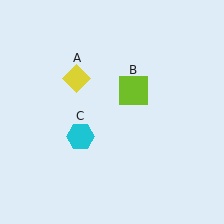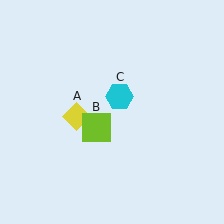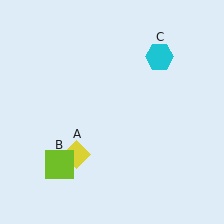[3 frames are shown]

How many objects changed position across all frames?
3 objects changed position: yellow diamond (object A), lime square (object B), cyan hexagon (object C).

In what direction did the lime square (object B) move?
The lime square (object B) moved down and to the left.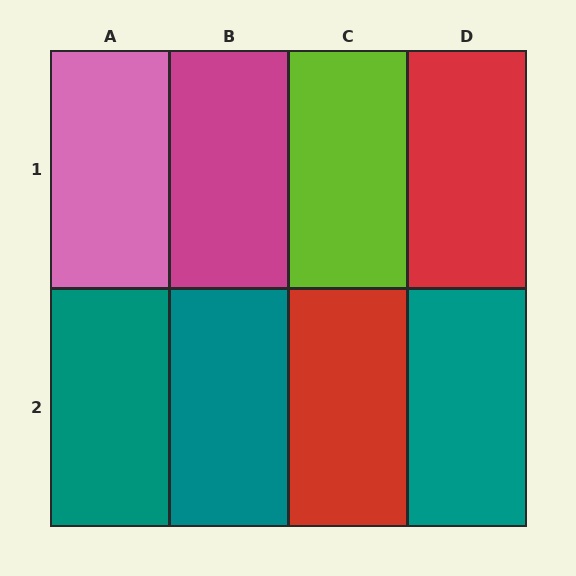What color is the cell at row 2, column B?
Teal.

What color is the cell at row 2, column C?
Red.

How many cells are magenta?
1 cell is magenta.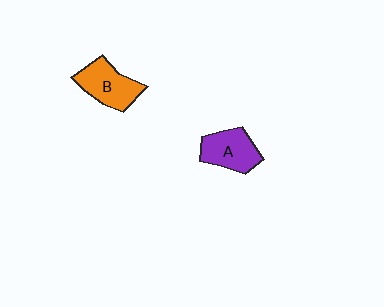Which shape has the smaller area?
Shape A (purple).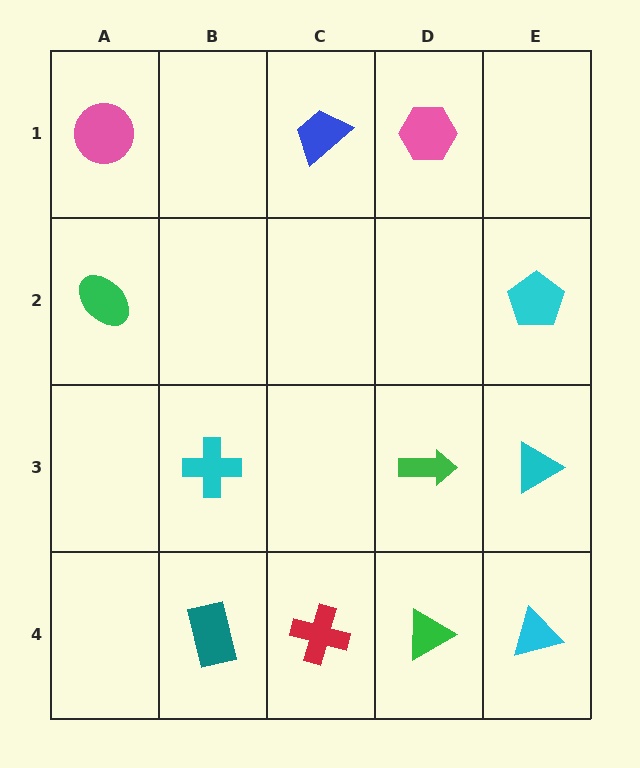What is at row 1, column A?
A pink circle.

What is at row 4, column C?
A red cross.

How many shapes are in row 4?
4 shapes.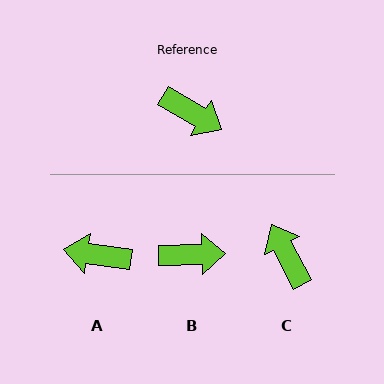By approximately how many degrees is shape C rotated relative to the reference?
Approximately 148 degrees counter-clockwise.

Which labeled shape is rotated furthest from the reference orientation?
A, about 158 degrees away.